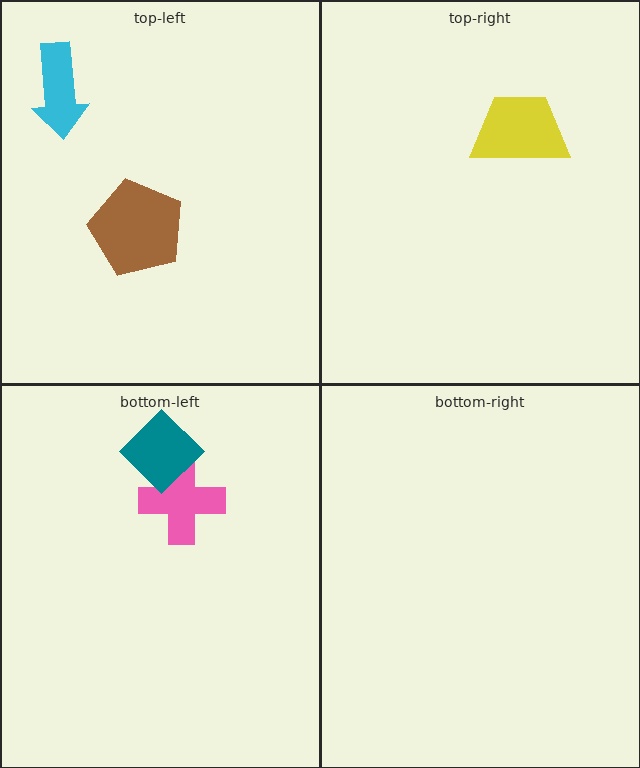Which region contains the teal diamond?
The bottom-left region.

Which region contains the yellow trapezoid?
The top-right region.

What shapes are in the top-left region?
The cyan arrow, the brown pentagon.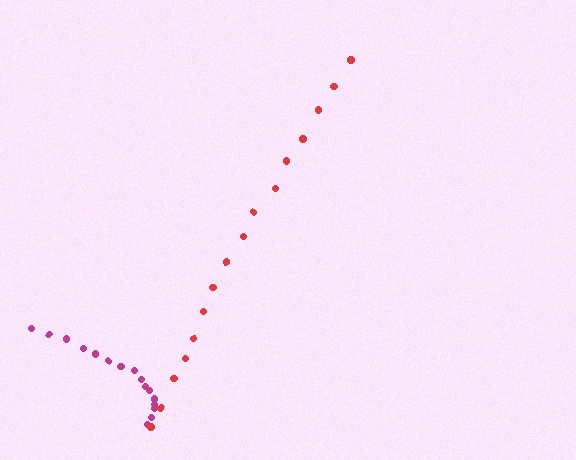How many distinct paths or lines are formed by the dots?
There are 2 distinct paths.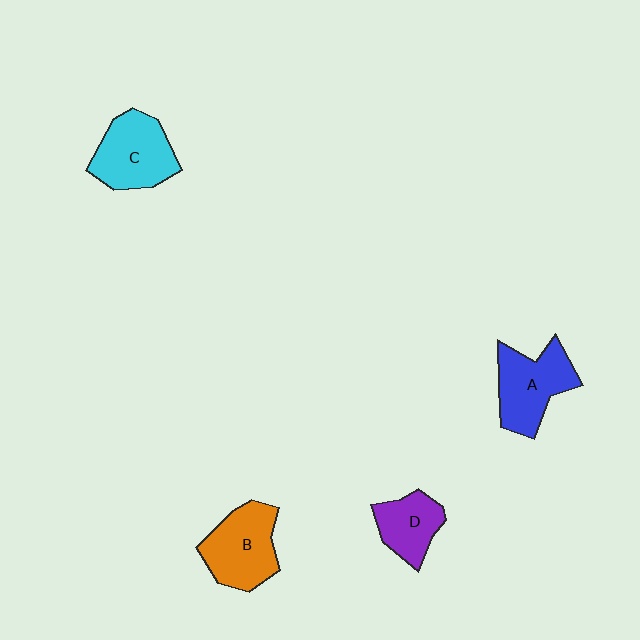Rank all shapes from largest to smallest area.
From largest to smallest: B (orange), C (cyan), A (blue), D (purple).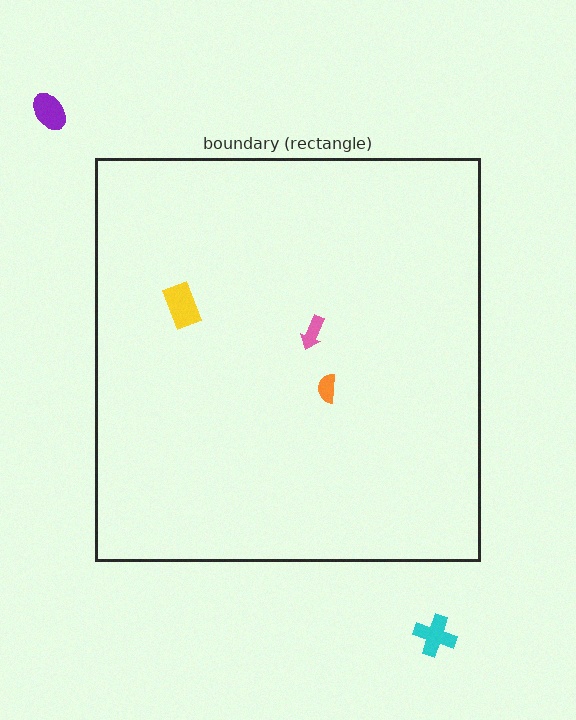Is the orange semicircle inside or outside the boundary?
Inside.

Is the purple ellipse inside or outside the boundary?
Outside.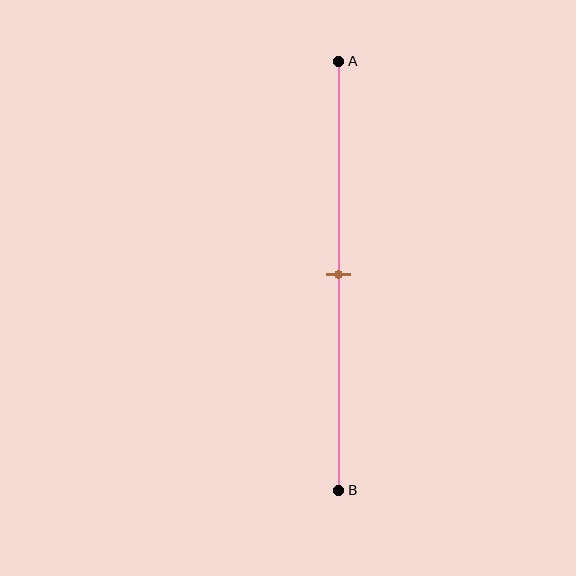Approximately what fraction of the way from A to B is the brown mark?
The brown mark is approximately 50% of the way from A to B.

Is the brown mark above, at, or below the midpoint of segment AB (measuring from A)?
The brown mark is approximately at the midpoint of segment AB.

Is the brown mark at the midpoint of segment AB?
Yes, the mark is approximately at the midpoint.